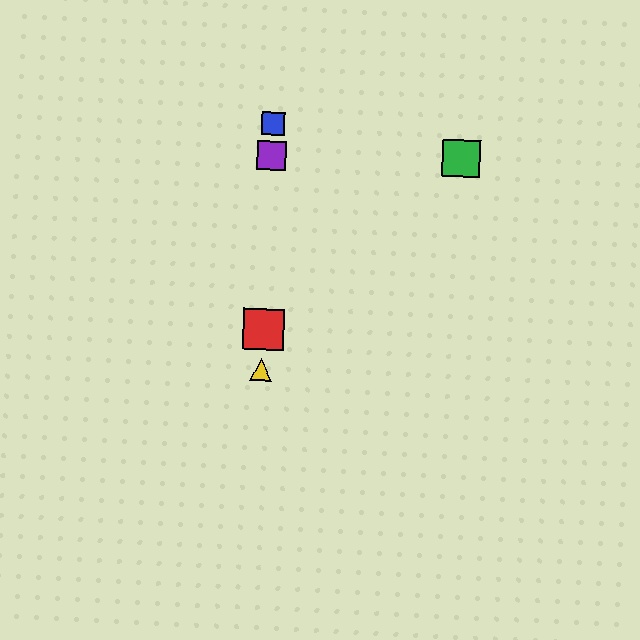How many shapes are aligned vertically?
4 shapes (the red square, the blue square, the yellow triangle, the purple square) are aligned vertically.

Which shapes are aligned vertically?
The red square, the blue square, the yellow triangle, the purple square are aligned vertically.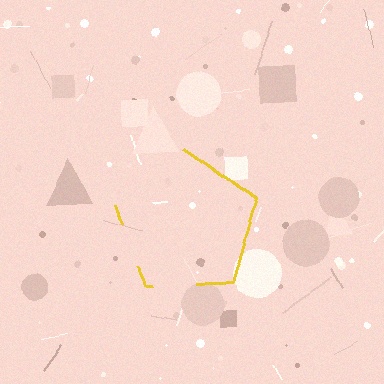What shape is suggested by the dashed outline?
The dashed outline suggests a pentagon.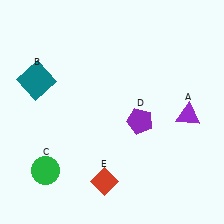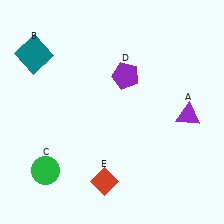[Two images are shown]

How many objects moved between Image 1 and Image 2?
2 objects moved between the two images.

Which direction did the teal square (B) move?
The teal square (B) moved up.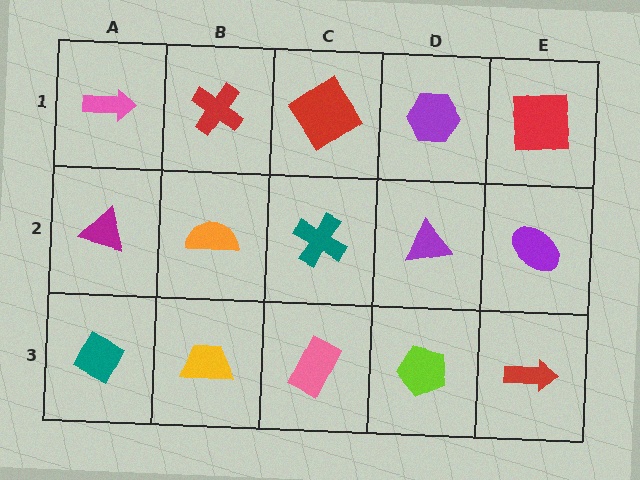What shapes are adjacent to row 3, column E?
A purple ellipse (row 2, column E), a lime pentagon (row 3, column D).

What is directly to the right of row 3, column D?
A red arrow.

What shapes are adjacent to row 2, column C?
A red diamond (row 1, column C), a pink rectangle (row 3, column C), an orange semicircle (row 2, column B), a purple triangle (row 2, column D).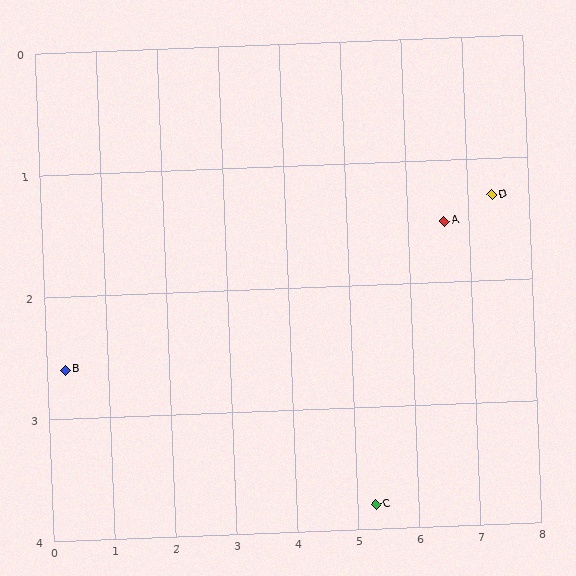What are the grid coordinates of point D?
Point D is at approximately (7.4, 1.3).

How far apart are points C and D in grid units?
Points C and D are about 3.3 grid units apart.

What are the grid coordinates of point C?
Point C is at approximately (5.3, 3.8).